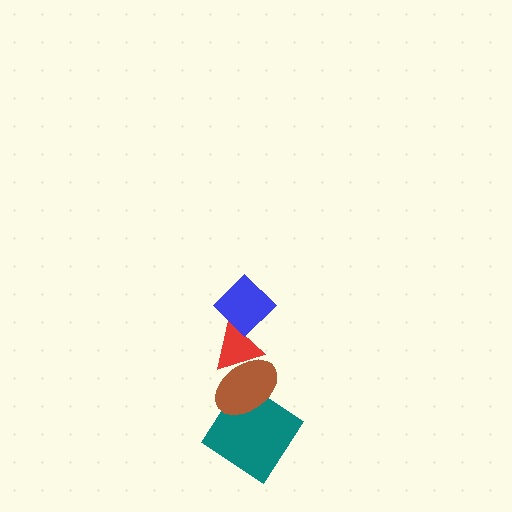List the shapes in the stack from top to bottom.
From top to bottom: the blue diamond, the red triangle, the brown ellipse, the teal diamond.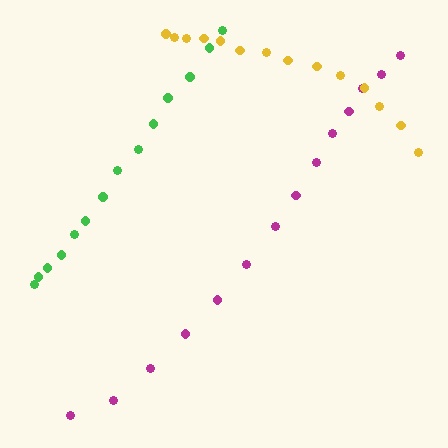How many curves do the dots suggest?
There are 3 distinct paths.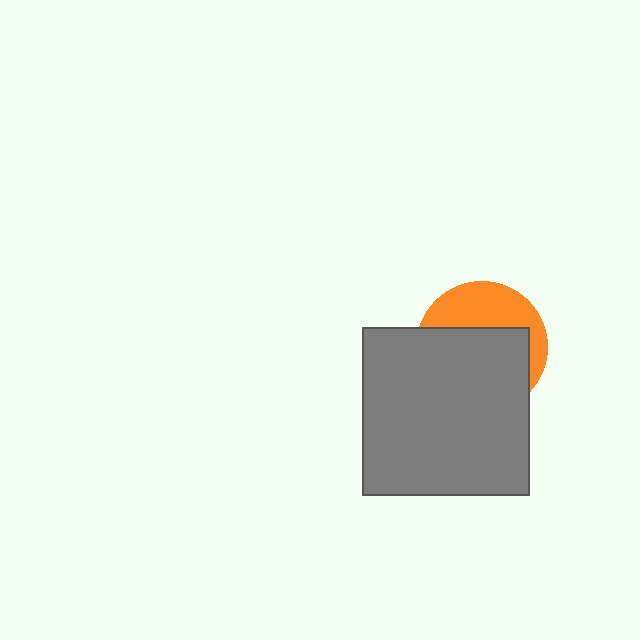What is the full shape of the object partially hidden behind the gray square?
The partially hidden object is an orange circle.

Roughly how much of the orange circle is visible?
A small part of it is visible (roughly 38%).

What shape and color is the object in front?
The object in front is a gray square.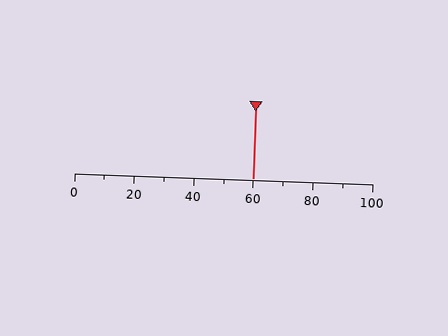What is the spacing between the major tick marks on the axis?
The major ticks are spaced 20 apart.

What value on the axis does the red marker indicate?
The marker indicates approximately 60.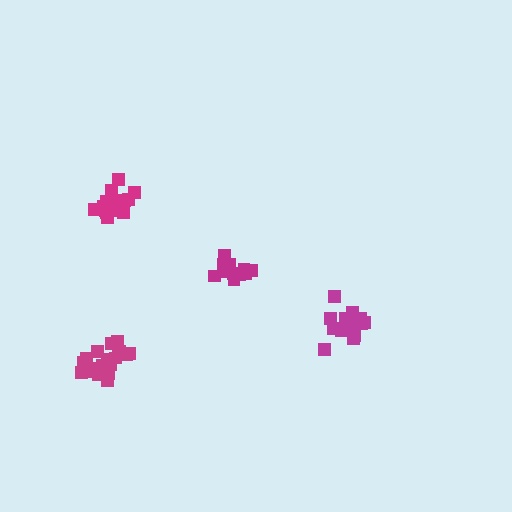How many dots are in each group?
Group 1: 19 dots, Group 2: 19 dots, Group 3: 13 dots, Group 4: 17 dots (68 total).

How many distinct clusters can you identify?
There are 4 distinct clusters.